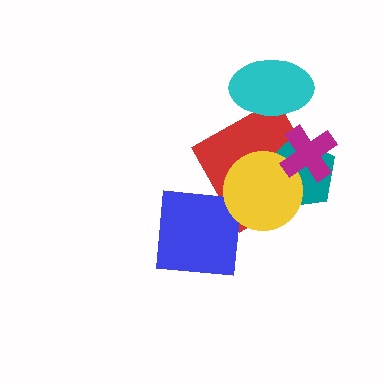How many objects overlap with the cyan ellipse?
1 object overlaps with the cyan ellipse.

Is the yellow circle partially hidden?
Yes, it is partially covered by another shape.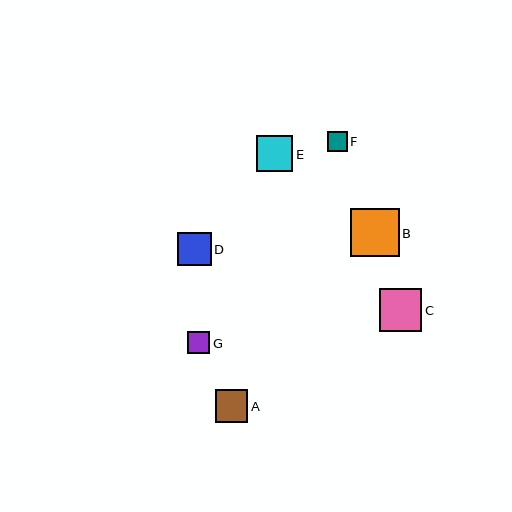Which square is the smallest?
Square F is the smallest with a size of approximately 20 pixels.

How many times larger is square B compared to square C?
Square B is approximately 1.1 times the size of square C.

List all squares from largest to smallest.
From largest to smallest: B, C, E, D, A, G, F.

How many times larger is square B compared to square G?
Square B is approximately 2.2 times the size of square G.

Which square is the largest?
Square B is the largest with a size of approximately 48 pixels.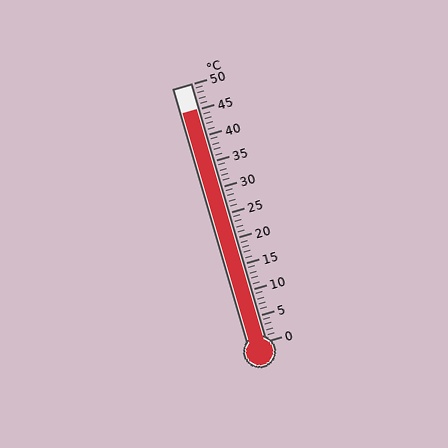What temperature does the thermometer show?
The thermometer shows approximately 45°C.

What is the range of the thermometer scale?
The thermometer scale ranges from 0°C to 50°C.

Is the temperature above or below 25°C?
The temperature is above 25°C.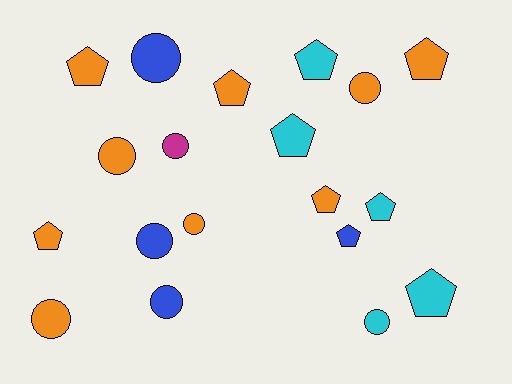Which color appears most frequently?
Orange, with 9 objects.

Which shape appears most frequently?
Pentagon, with 10 objects.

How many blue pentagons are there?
There is 1 blue pentagon.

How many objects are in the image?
There are 19 objects.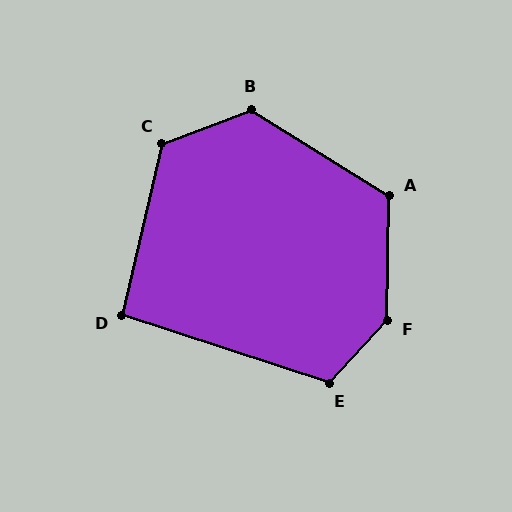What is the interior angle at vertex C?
Approximately 124 degrees (obtuse).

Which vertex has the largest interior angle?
F, at approximately 138 degrees.